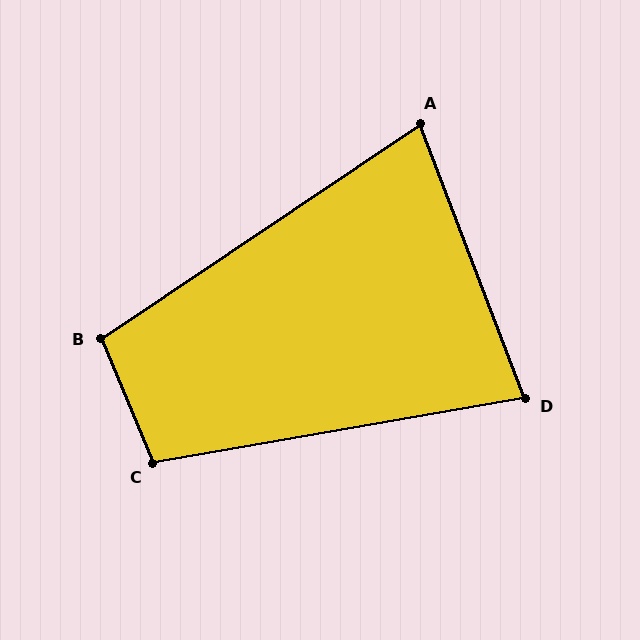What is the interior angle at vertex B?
Approximately 101 degrees (obtuse).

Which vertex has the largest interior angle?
C, at approximately 103 degrees.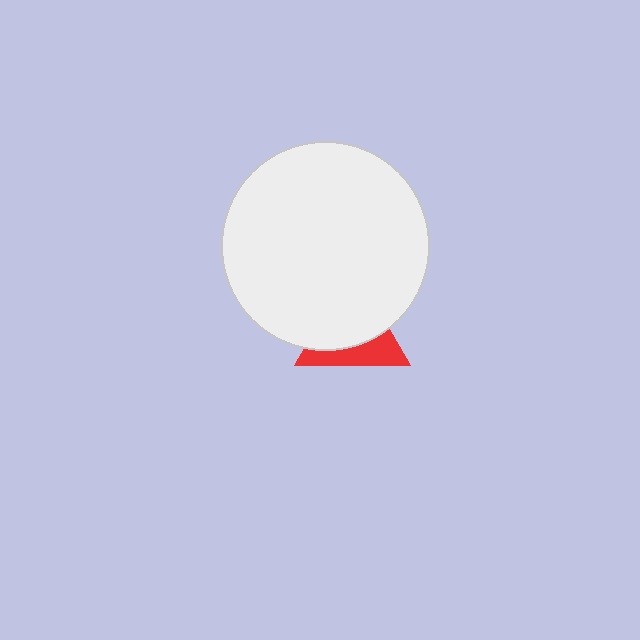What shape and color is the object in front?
The object in front is a white circle.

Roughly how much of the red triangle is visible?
A small part of it is visible (roughly 37%).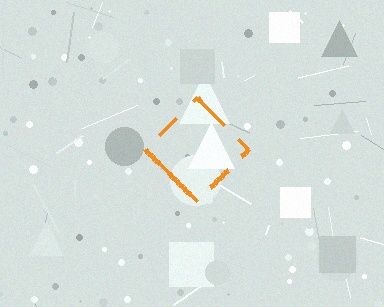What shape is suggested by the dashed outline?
The dashed outline suggests a diamond.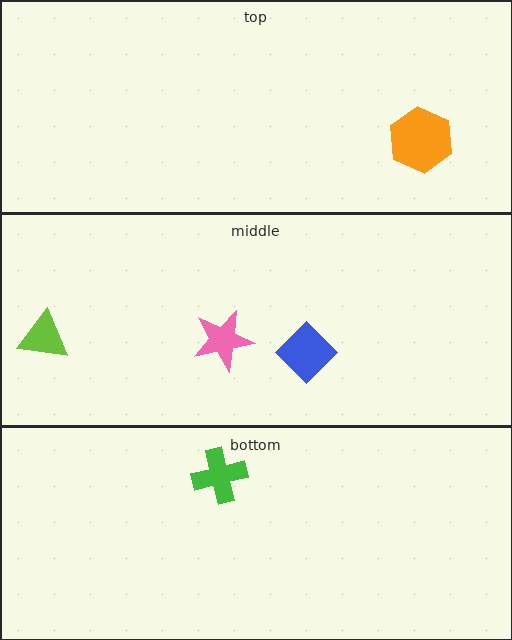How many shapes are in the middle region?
3.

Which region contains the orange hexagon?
The top region.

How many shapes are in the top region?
1.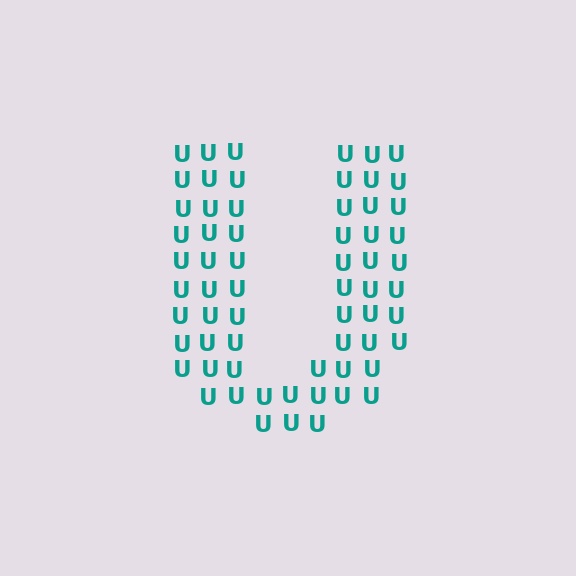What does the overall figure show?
The overall figure shows the letter U.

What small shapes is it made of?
It is made of small letter U's.